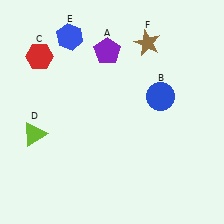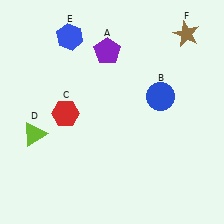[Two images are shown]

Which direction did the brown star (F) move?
The brown star (F) moved right.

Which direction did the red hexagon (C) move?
The red hexagon (C) moved down.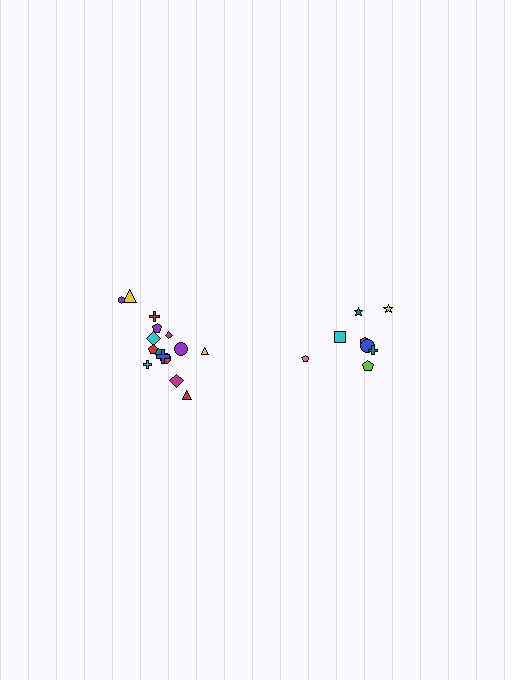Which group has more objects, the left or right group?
The left group.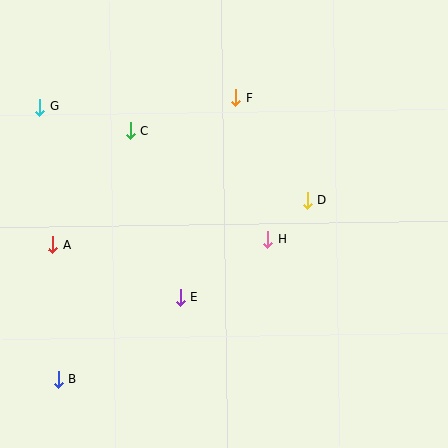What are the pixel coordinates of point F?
Point F is at (236, 97).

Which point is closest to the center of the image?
Point H at (268, 240) is closest to the center.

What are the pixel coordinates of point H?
Point H is at (268, 240).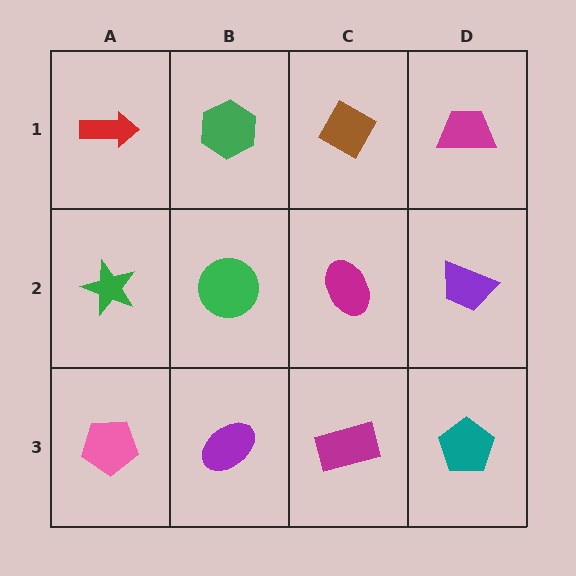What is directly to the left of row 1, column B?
A red arrow.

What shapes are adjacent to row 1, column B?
A green circle (row 2, column B), a red arrow (row 1, column A), a brown diamond (row 1, column C).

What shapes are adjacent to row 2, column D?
A magenta trapezoid (row 1, column D), a teal pentagon (row 3, column D), a magenta ellipse (row 2, column C).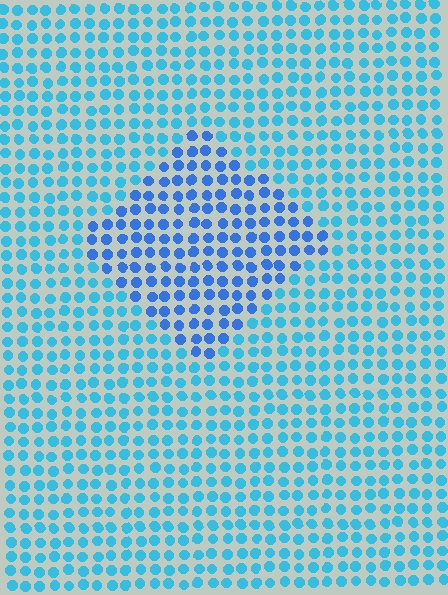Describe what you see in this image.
The image is filled with small cyan elements in a uniform arrangement. A diamond-shaped region is visible where the elements are tinted to a slightly different hue, forming a subtle color boundary.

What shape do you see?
I see a diamond.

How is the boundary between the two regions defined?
The boundary is defined purely by a slight shift in hue (about 26 degrees). Spacing, size, and orientation are identical on both sides.